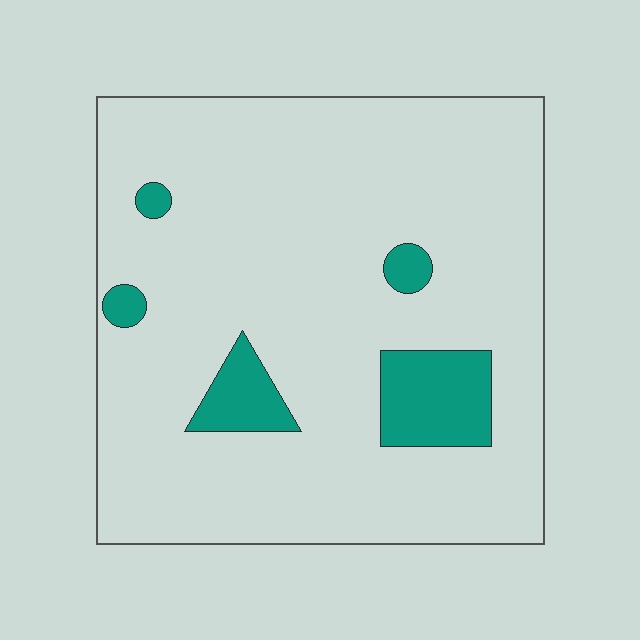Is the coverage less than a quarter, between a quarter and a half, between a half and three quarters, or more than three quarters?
Less than a quarter.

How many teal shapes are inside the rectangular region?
5.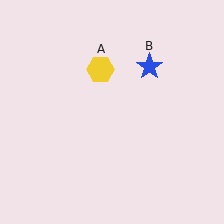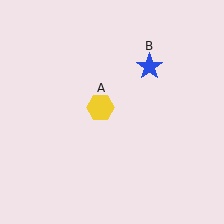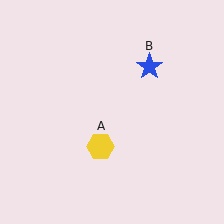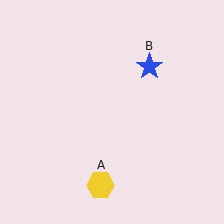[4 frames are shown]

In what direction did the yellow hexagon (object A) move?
The yellow hexagon (object A) moved down.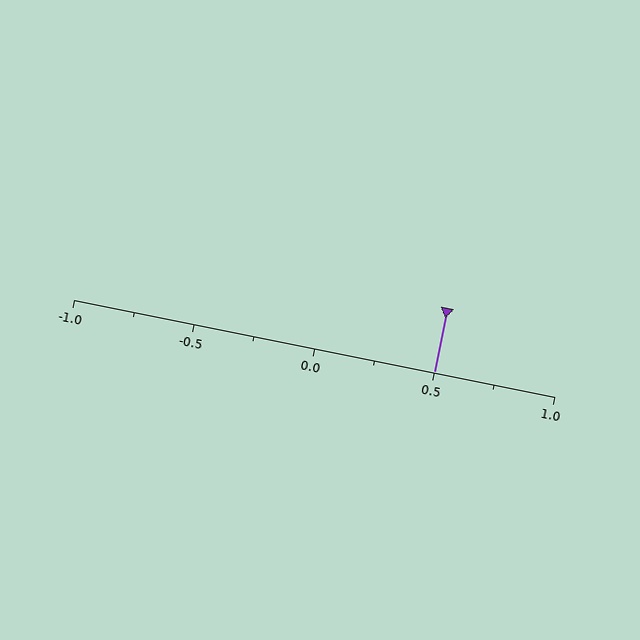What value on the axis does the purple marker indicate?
The marker indicates approximately 0.5.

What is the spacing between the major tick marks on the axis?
The major ticks are spaced 0.5 apart.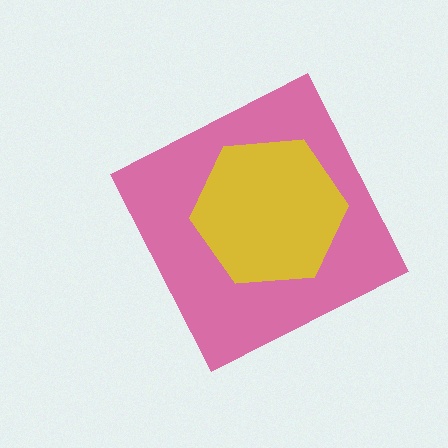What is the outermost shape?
The pink diamond.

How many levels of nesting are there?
2.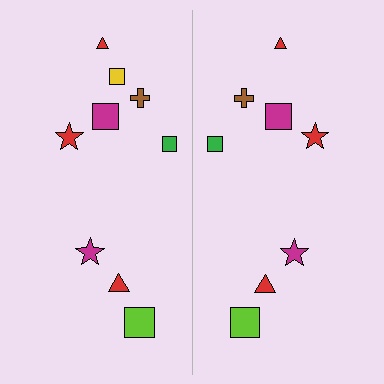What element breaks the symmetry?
A yellow square is missing from the right side.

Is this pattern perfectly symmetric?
No, the pattern is not perfectly symmetric. A yellow square is missing from the right side.